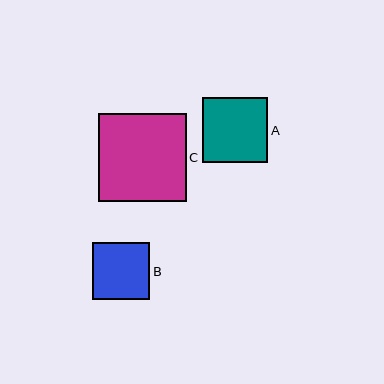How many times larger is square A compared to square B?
Square A is approximately 1.1 times the size of square B.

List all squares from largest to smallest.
From largest to smallest: C, A, B.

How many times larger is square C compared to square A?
Square C is approximately 1.3 times the size of square A.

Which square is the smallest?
Square B is the smallest with a size of approximately 58 pixels.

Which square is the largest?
Square C is the largest with a size of approximately 88 pixels.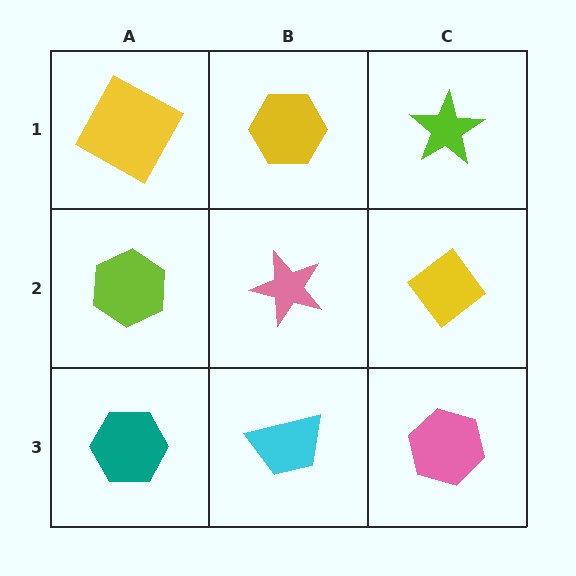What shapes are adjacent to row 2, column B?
A yellow hexagon (row 1, column B), a cyan trapezoid (row 3, column B), a lime hexagon (row 2, column A), a yellow diamond (row 2, column C).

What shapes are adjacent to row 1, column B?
A pink star (row 2, column B), a yellow square (row 1, column A), a lime star (row 1, column C).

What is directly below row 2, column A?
A teal hexagon.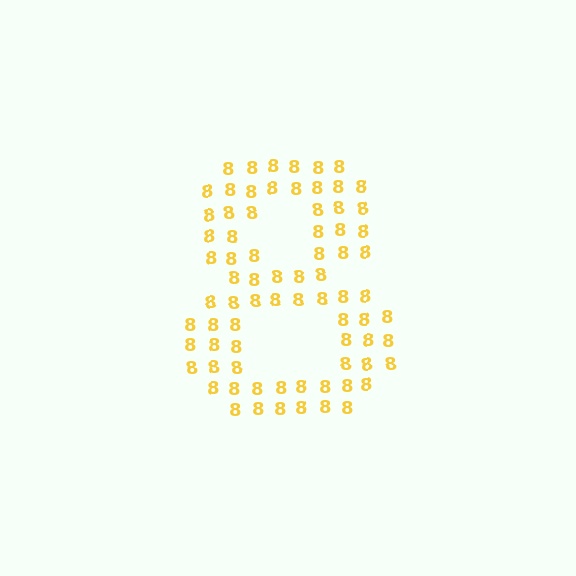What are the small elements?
The small elements are digit 8's.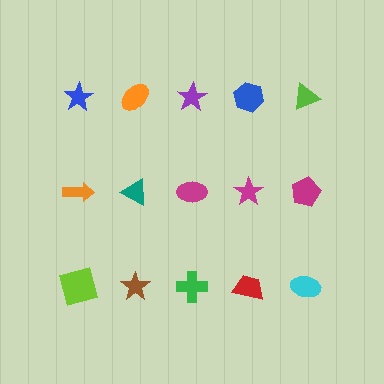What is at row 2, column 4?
A magenta star.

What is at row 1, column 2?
An orange ellipse.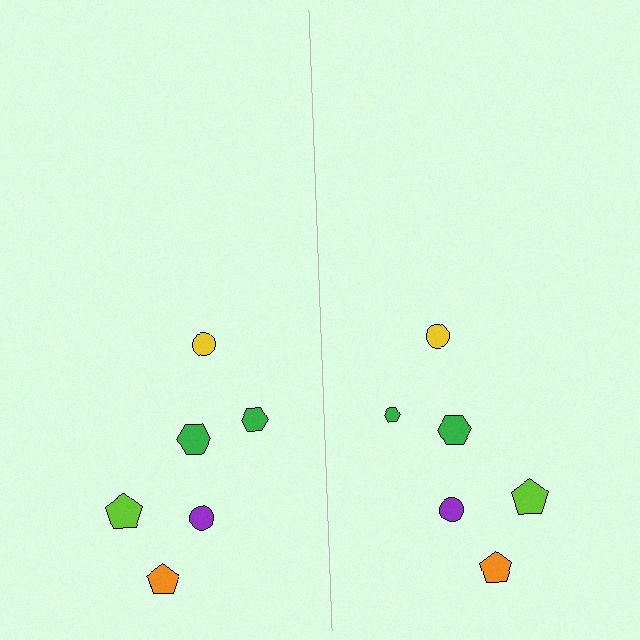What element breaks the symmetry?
The green hexagon on the right side has a different size than its mirror counterpart.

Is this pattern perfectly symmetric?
No, the pattern is not perfectly symmetric. The green hexagon on the right side has a different size than its mirror counterpart.